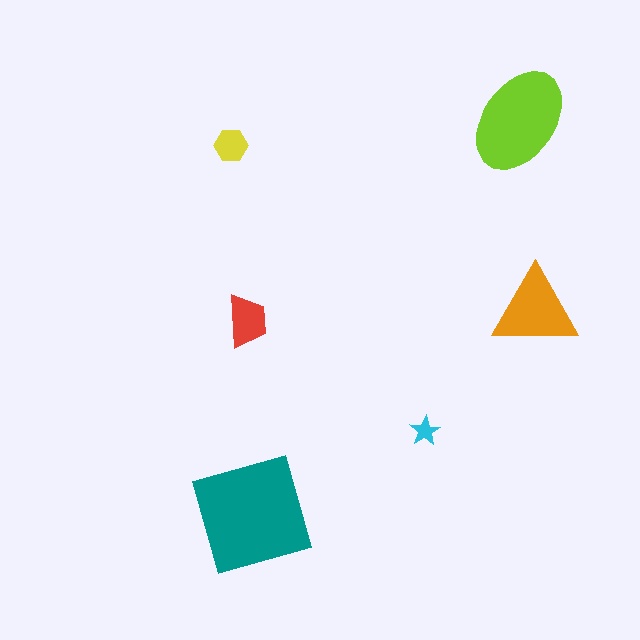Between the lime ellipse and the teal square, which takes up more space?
The teal square.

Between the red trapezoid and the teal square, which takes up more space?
The teal square.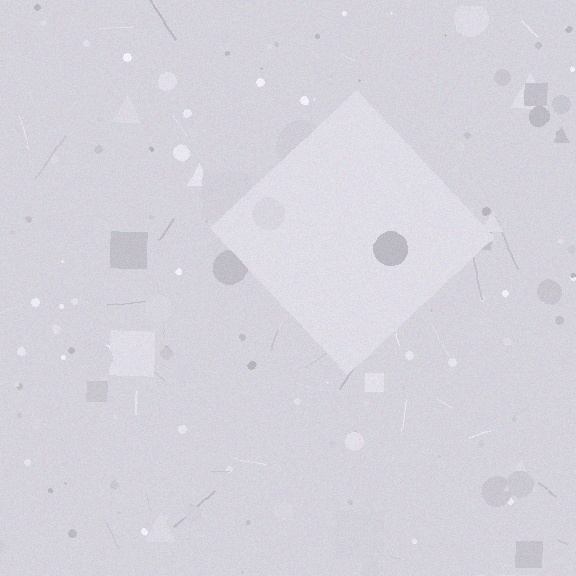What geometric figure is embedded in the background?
A diamond is embedded in the background.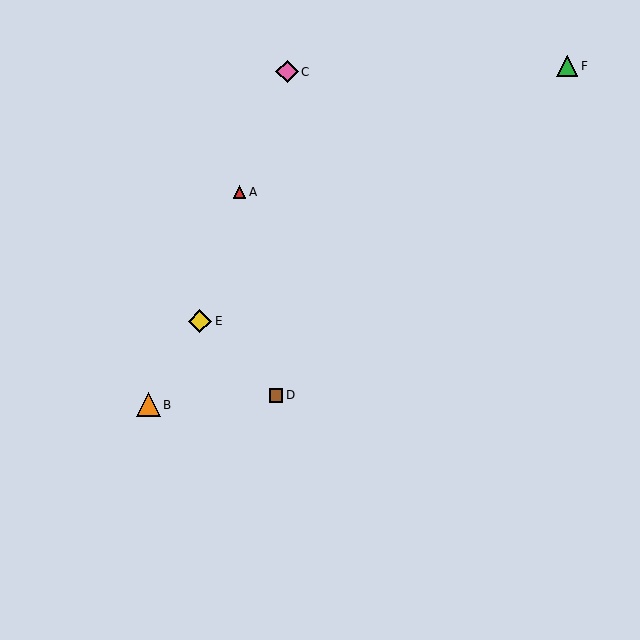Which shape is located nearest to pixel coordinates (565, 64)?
The green triangle (labeled F) at (567, 66) is nearest to that location.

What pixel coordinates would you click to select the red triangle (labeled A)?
Click at (239, 192) to select the red triangle A.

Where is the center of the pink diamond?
The center of the pink diamond is at (287, 72).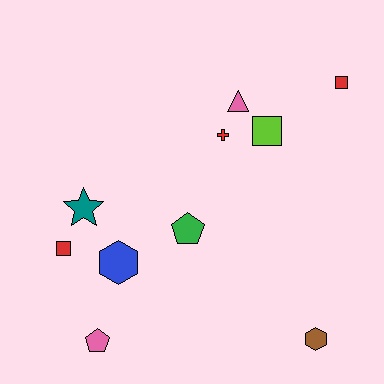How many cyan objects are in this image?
There are no cyan objects.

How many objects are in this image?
There are 10 objects.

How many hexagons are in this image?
There are 2 hexagons.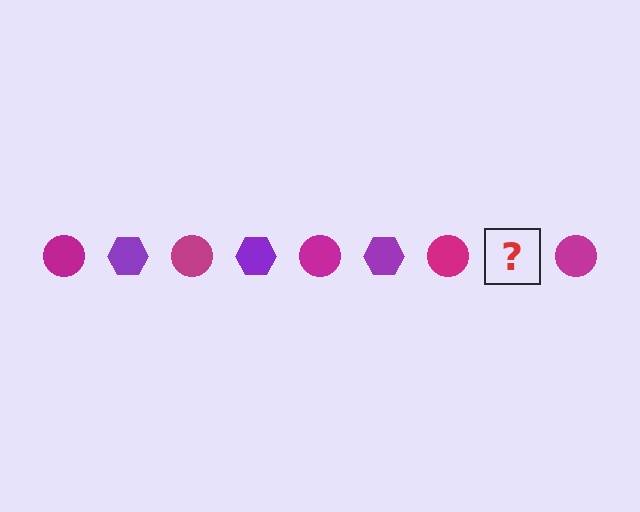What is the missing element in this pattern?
The missing element is a purple hexagon.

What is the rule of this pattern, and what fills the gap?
The rule is that the pattern alternates between magenta circle and purple hexagon. The gap should be filled with a purple hexagon.